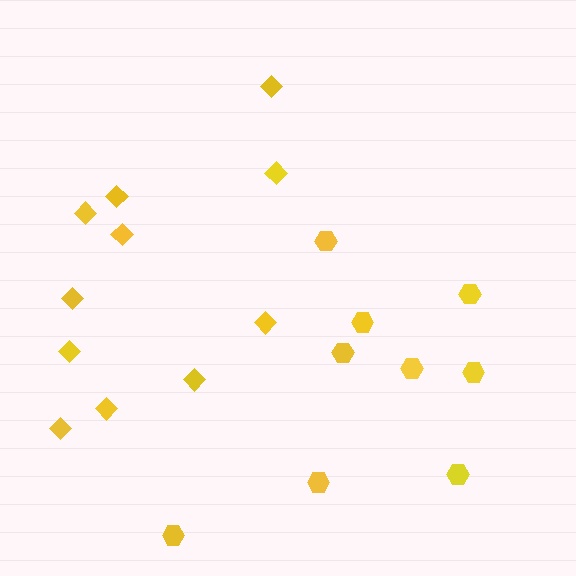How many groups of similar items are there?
There are 2 groups: one group of diamonds (11) and one group of hexagons (9).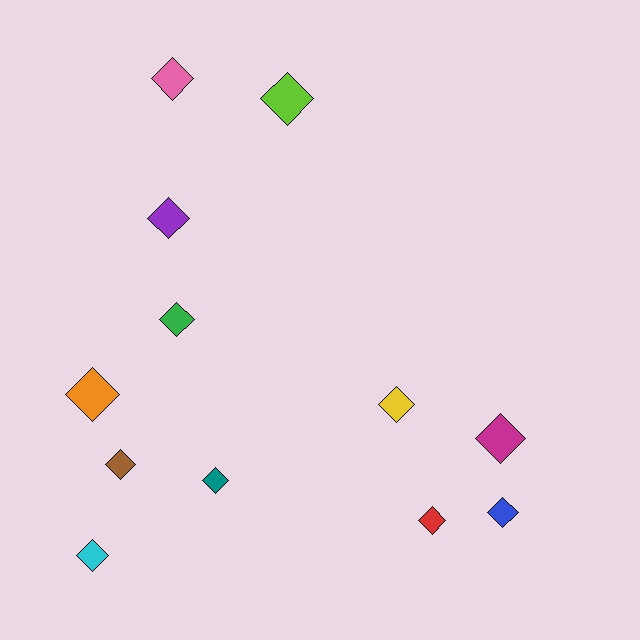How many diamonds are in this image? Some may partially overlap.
There are 12 diamonds.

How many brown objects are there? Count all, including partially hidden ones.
There is 1 brown object.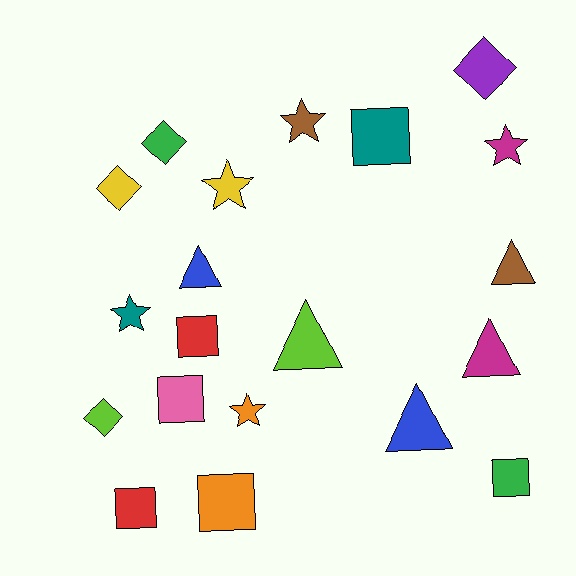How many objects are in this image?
There are 20 objects.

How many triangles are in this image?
There are 5 triangles.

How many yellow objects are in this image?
There are 2 yellow objects.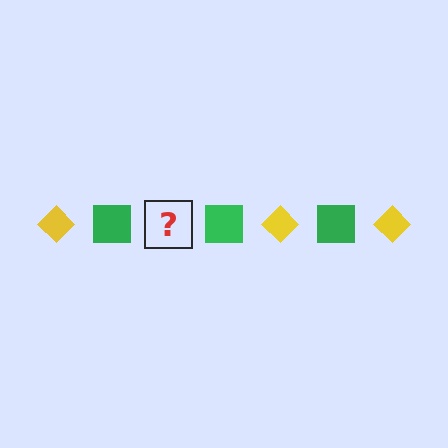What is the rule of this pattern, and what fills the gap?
The rule is that the pattern alternates between yellow diamond and green square. The gap should be filled with a yellow diamond.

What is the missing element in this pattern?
The missing element is a yellow diamond.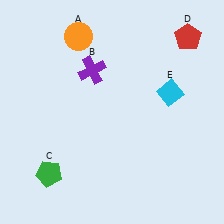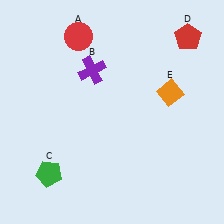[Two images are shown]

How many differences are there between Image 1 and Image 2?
There are 2 differences between the two images.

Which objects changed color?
A changed from orange to red. E changed from cyan to orange.